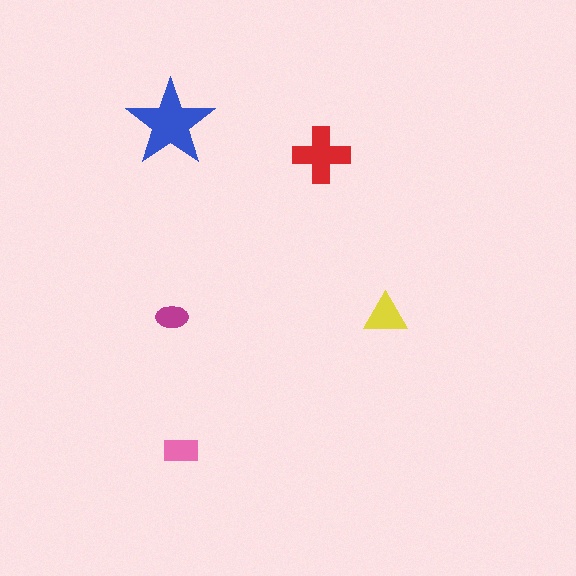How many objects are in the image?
There are 5 objects in the image.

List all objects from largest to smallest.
The blue star, the red cross, the yellow triangle, the pink rectangle, the magenta ellipse.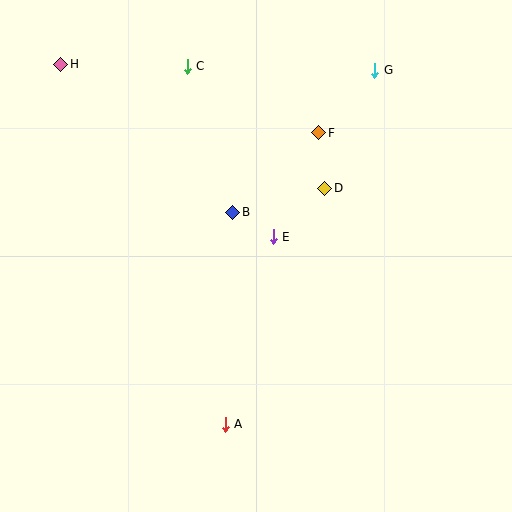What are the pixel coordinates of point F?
Point F is at (319, 133).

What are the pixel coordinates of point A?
Point A is at (225, 424).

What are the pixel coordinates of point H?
Point H is at (61, 64).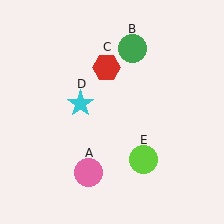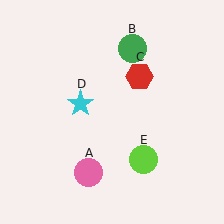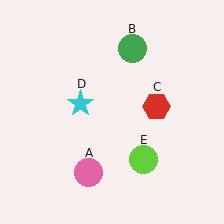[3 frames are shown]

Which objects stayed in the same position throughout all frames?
Pink circle (object A) and green circle (object B) and cyan star (object D) and lime circle (object E) remained stationary.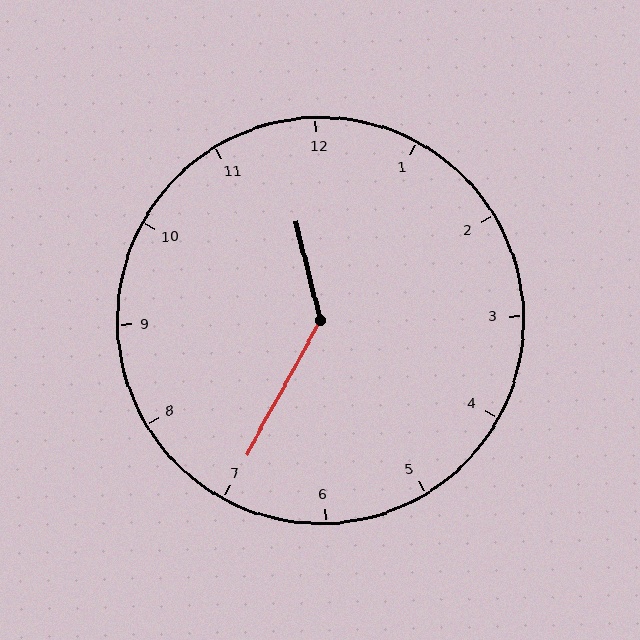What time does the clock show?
11:35.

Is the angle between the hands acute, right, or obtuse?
It is obtuse.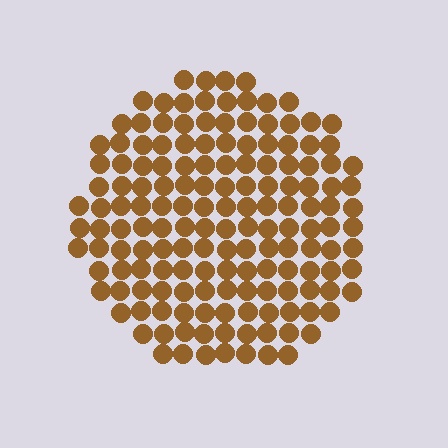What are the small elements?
The small elements are circles.